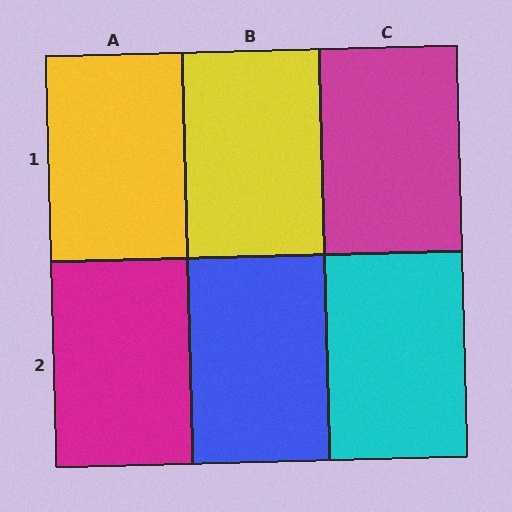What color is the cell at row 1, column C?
Magenta.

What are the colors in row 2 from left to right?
Magenta, blue, cyan.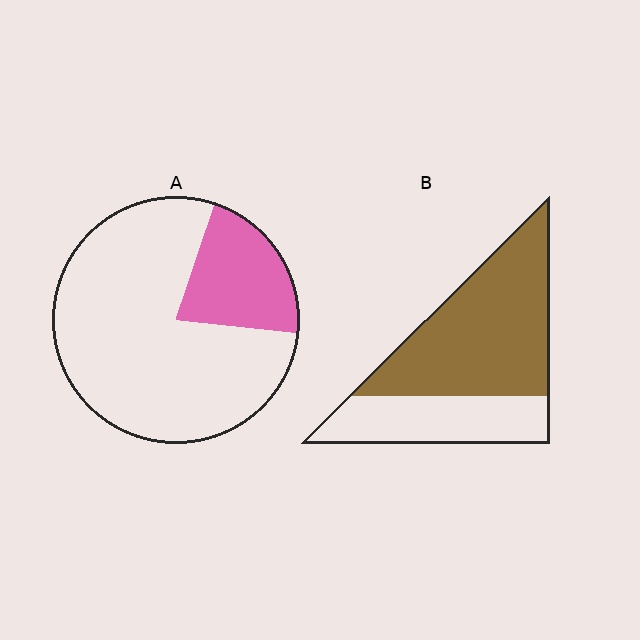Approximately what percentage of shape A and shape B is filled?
A is approximately 20% and B is approximately 65%.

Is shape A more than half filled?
No.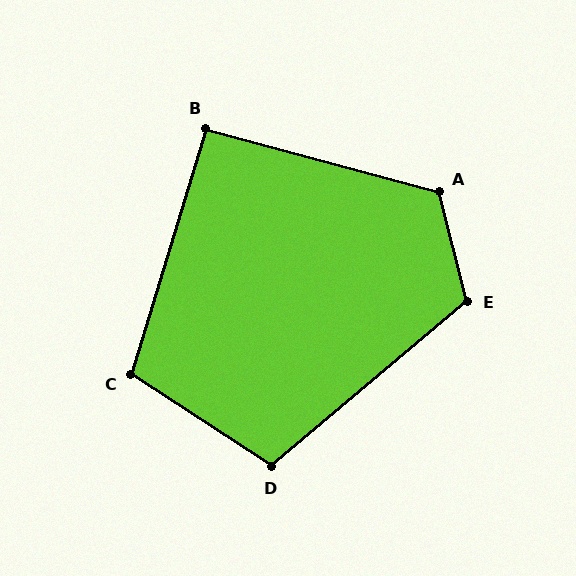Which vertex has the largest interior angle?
A, at approximately 119 degrees.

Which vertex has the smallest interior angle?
B, at approximately 92 degrees.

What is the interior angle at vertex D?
Approximately 107 degrees (obtuse).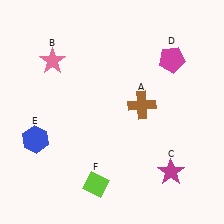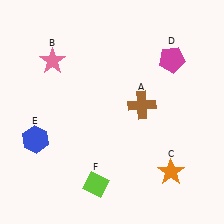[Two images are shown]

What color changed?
The star (C) changed from magenta in Image 1 to orange in Image 2.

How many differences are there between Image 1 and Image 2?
There is 1 difference between the two images.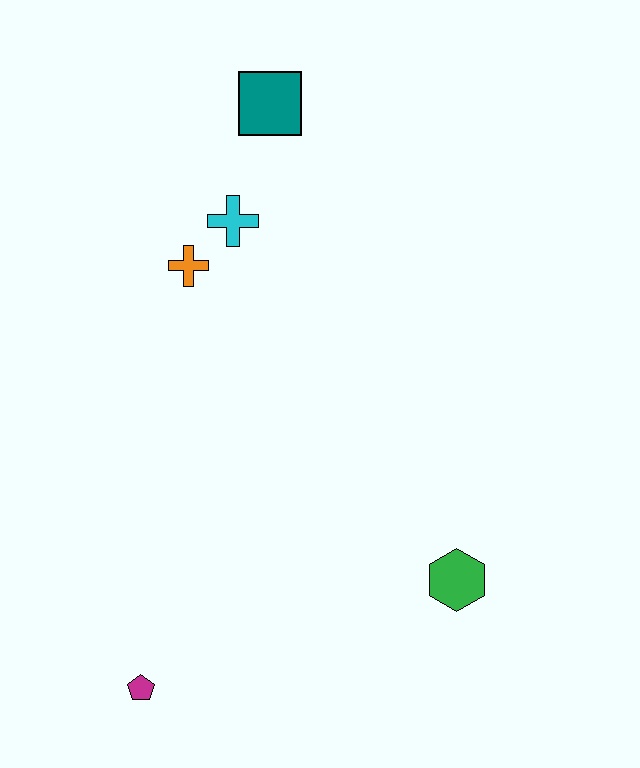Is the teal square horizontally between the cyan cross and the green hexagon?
Yes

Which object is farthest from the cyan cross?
The magenta pentagon is farthest from the cyan cross.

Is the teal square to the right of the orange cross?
Yes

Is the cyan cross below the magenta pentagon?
No